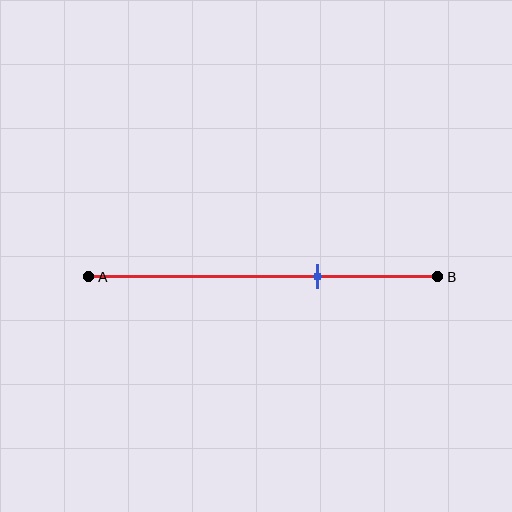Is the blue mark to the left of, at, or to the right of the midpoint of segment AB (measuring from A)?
The blue mark is to the right of the midpoint of segment AB.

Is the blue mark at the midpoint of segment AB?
No, the mark is at about 65% from A, not at the 50% midpoint.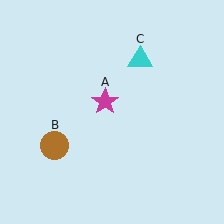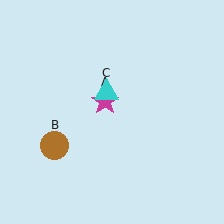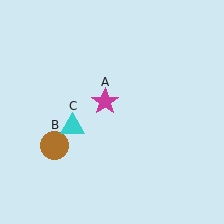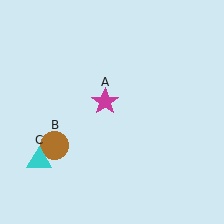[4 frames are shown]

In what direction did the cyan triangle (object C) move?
The cyan triangle (object C) moved down and to the left.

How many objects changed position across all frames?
1 object changed position: cyan triangle (object C).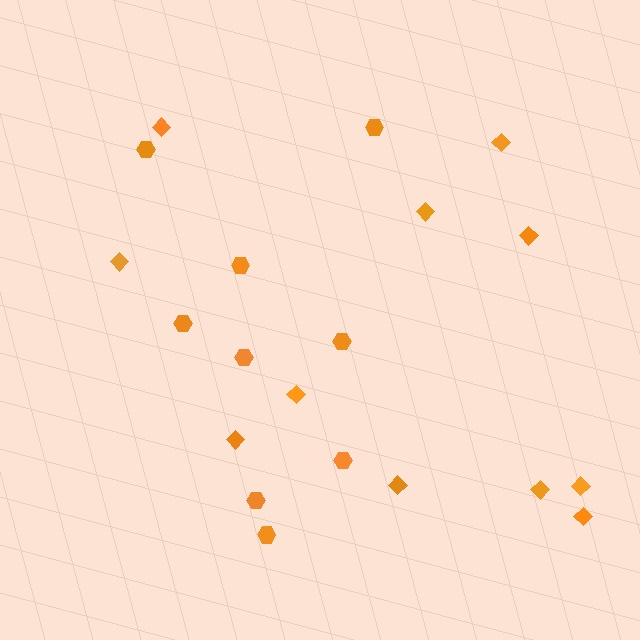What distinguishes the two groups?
There are 2 groups: one group of hexagons (9) and one group of diamonds (11).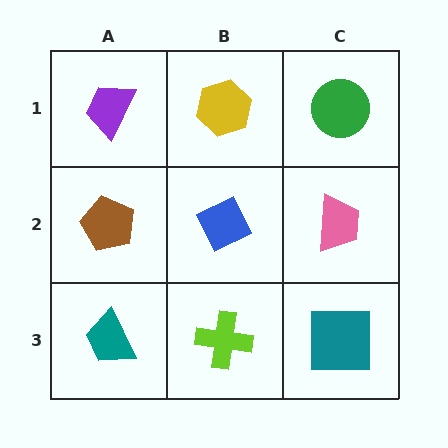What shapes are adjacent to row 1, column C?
A pink trapezoid (row 2, column C), a yellow hexagon (row 1, column B).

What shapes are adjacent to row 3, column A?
A brown pentagon (row 2, column A), a lime cross (row 3, column B).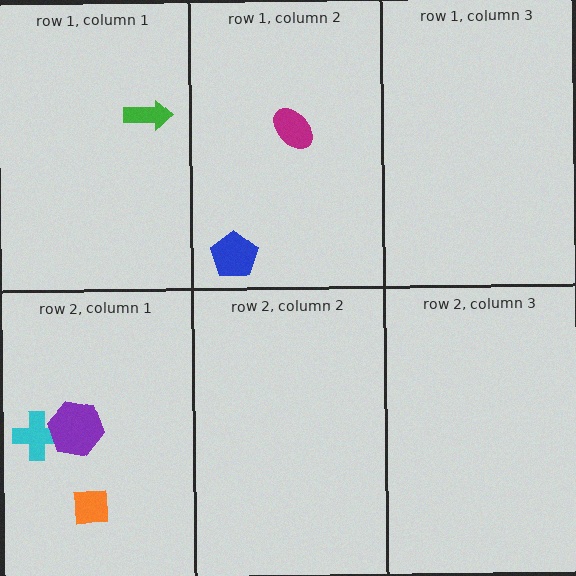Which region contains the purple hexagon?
The row 2, column 1 region.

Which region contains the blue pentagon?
The row 1, column 2 region.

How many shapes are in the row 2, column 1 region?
3.